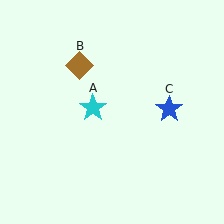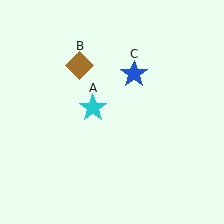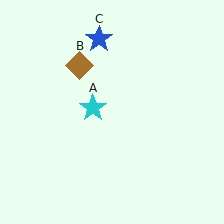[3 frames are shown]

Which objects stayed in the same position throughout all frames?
Cyan star (object A) and brown diamond (object B) remained stationary.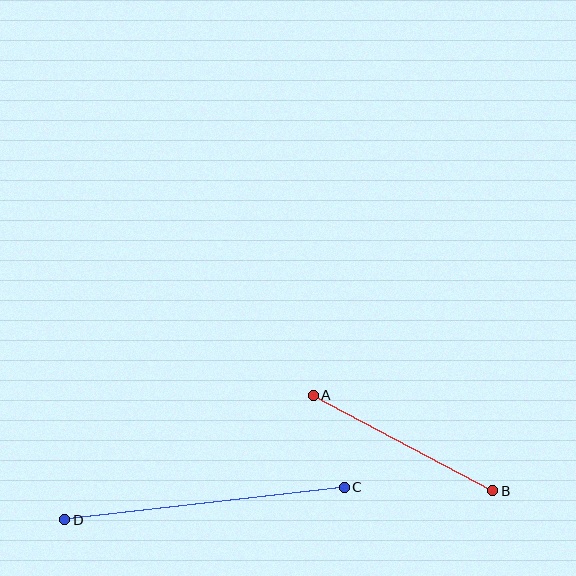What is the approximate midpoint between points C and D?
The midpoint is at approximately (204, 503) pixels.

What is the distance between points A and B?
The distance is approximately 203 pixels.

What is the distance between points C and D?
The distance is approximately 281 pixels.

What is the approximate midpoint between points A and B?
The midpoint is at approximately (403, 443) pixels.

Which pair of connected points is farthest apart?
Points C and D are farthest apart.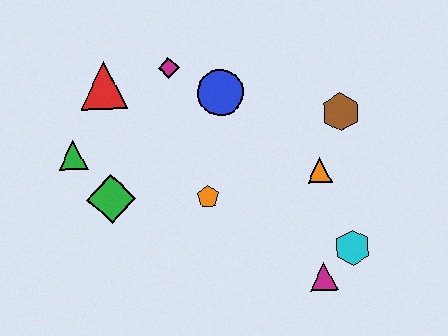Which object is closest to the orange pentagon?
The green diamond is closest to the orange pentagon.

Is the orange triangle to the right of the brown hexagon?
No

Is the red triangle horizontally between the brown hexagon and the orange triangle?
No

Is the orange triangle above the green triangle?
No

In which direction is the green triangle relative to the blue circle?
The green triangle is to the left of the blue circle.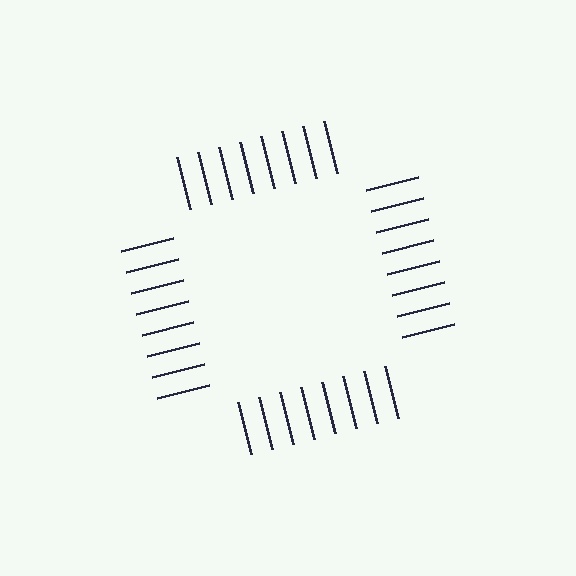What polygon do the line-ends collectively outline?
An illusory square — the line segments terminate on its edges but no continuous stroke is drawn.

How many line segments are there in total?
32 — 8 along each of the 4 edges.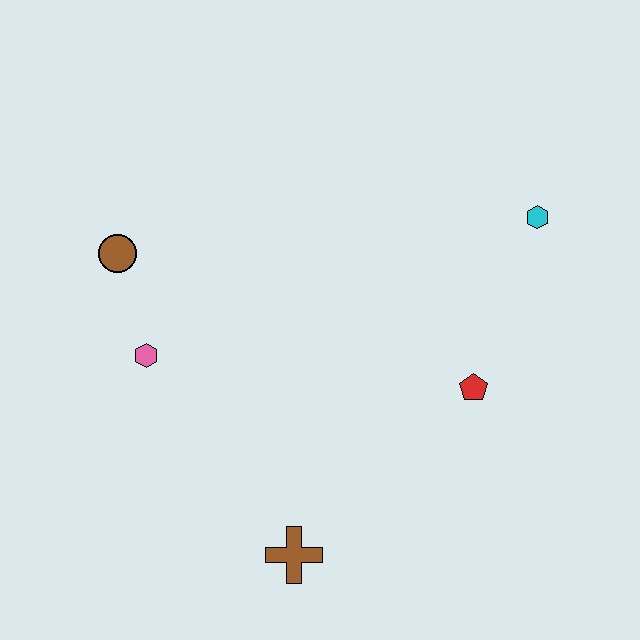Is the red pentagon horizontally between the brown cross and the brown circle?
No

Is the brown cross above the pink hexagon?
No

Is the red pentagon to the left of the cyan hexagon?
Yes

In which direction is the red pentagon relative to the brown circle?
The red pentagon is to the right of the brown circle.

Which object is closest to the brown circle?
The pink hexagon is closest to the brown circle.